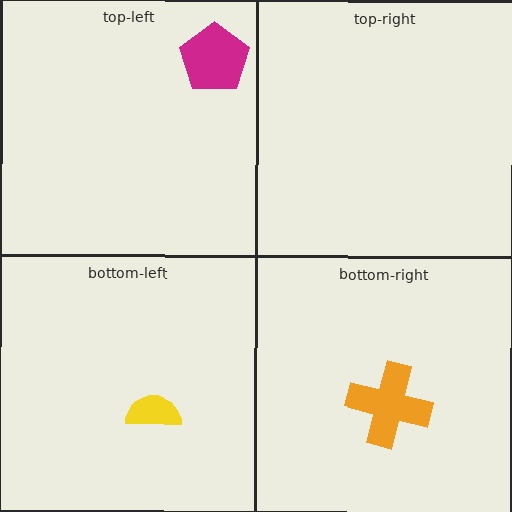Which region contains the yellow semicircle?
The bottom-left region.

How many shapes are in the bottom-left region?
1.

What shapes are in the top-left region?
The magenta pentagon.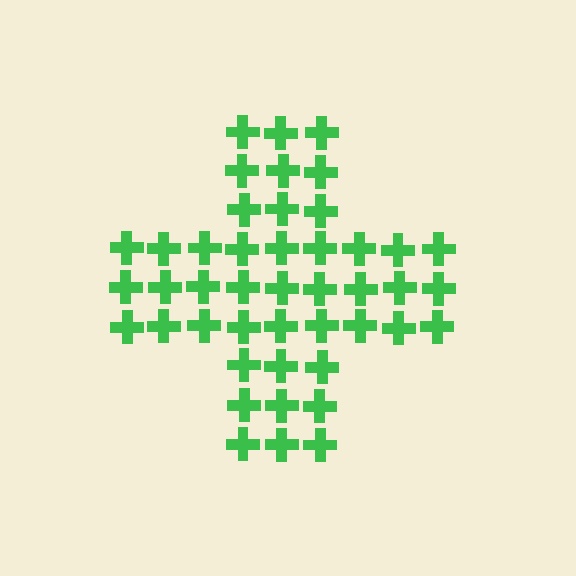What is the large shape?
The large shape is a cross.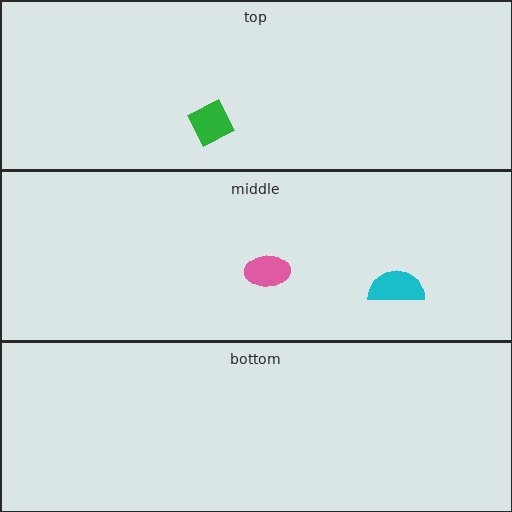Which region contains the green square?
The top region.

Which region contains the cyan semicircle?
The middle region.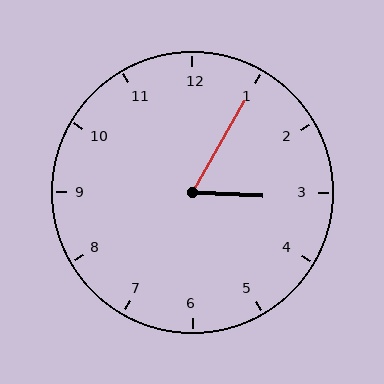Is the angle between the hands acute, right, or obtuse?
It is acute.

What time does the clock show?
3:05.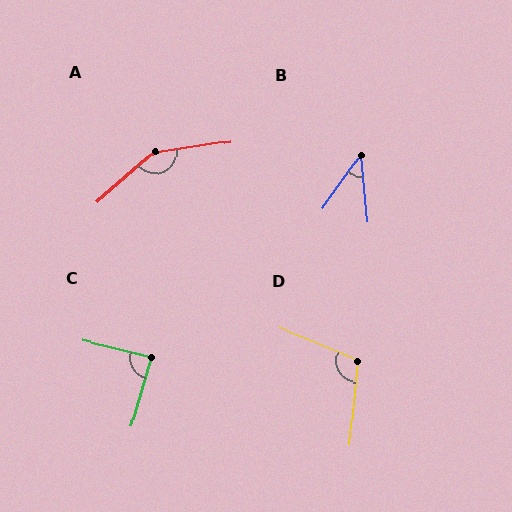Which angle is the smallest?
B, at approximately 41 degrees.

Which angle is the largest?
A, at approximately 147 degrees.